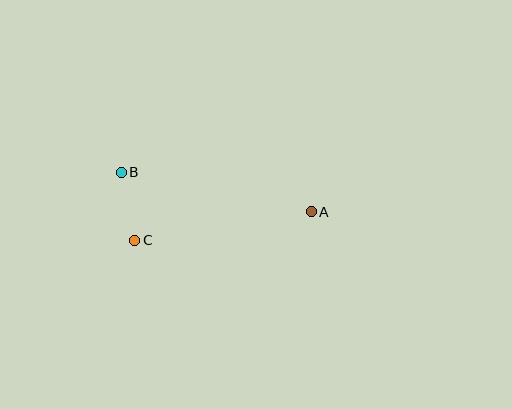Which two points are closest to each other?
Points B and C are closest to each other.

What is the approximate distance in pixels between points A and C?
The distance between A and C is approximately 179 pixels.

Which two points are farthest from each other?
Points A and B are farthest from each other.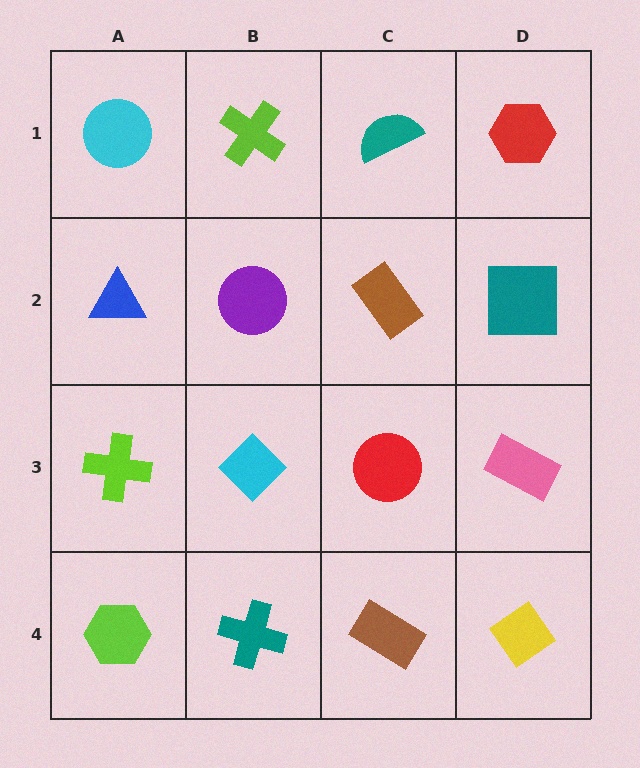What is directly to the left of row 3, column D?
A red circle.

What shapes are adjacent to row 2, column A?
A cyan circle (row 1, column A), a lime cross (row 3, column A), a purple circle (row 2, column B).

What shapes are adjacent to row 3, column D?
A teal square (row 2, column D), a yellow diamond (row 4, column D), a red circle (row 3, column C).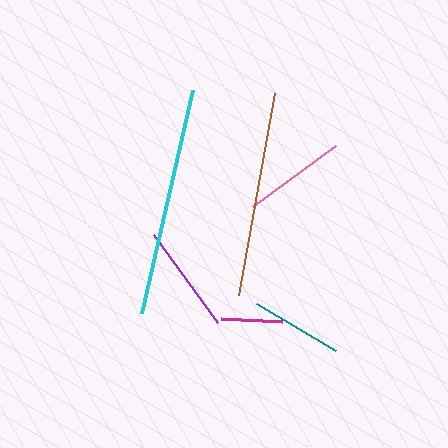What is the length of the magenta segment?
The magenta segment is approximately 62 pixels long.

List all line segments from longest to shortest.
From longest to shortest: cyan, brown, purple, pink, teal, magenta.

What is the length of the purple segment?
The purple segment is approximately 108 pixels long.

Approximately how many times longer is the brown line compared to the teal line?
The brown line is approximately 2.2 times the length of the teal line.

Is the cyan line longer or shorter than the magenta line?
The cyan line is longer than the magenta line.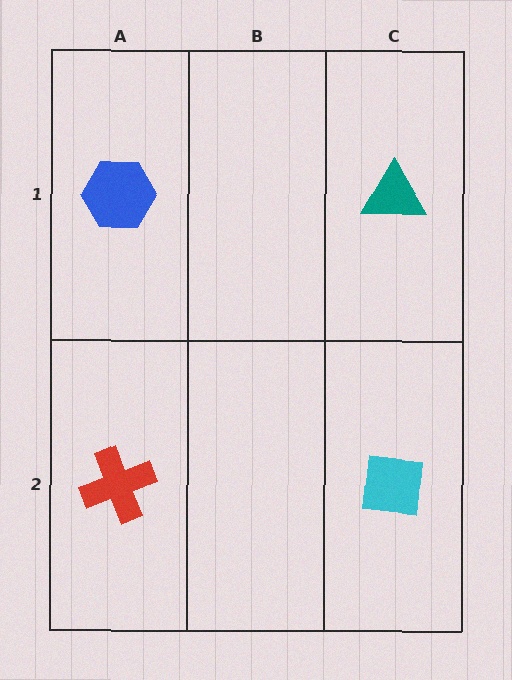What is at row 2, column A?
A red cross.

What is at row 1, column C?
A teal triangle.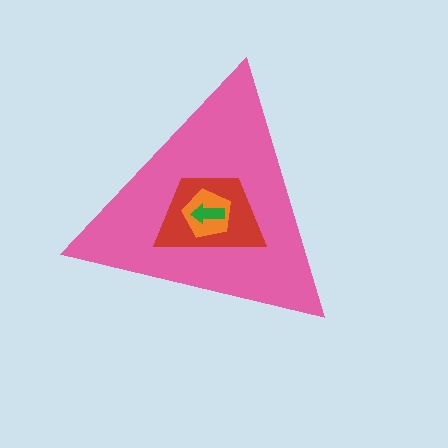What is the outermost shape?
The pink triangle.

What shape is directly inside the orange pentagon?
The green arrow.